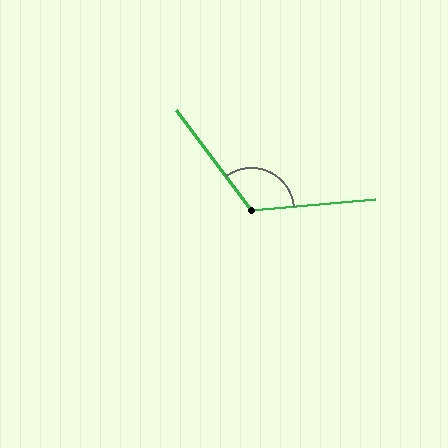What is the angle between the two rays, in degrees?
Approximately 122 degrees.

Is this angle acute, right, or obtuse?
It is obtuse.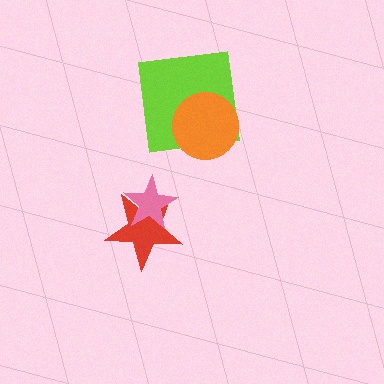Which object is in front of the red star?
The pink star is in front of the red star.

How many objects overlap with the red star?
1 object overlaps with the red star.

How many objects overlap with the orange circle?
1 object overlaps with the orange circle.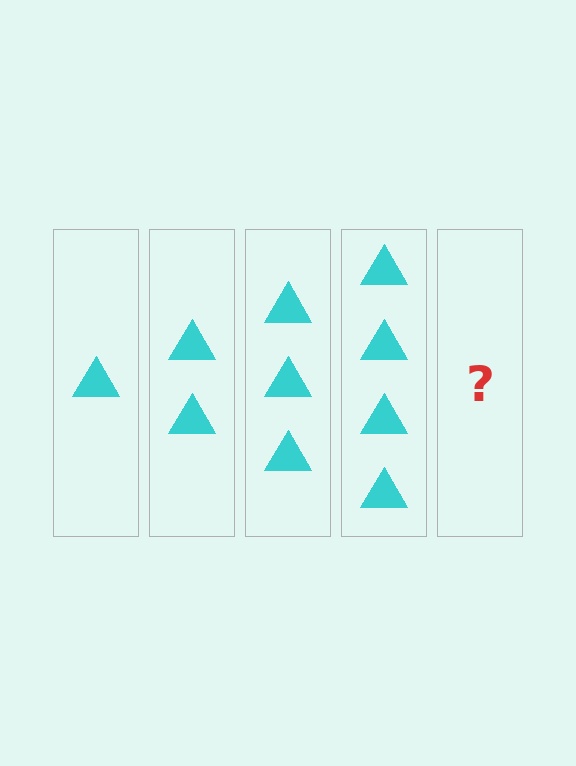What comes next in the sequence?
The next element should be 5 triangles.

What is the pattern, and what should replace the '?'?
The pattern is that each step adds one more triangle. The '?' should be 5 triangles.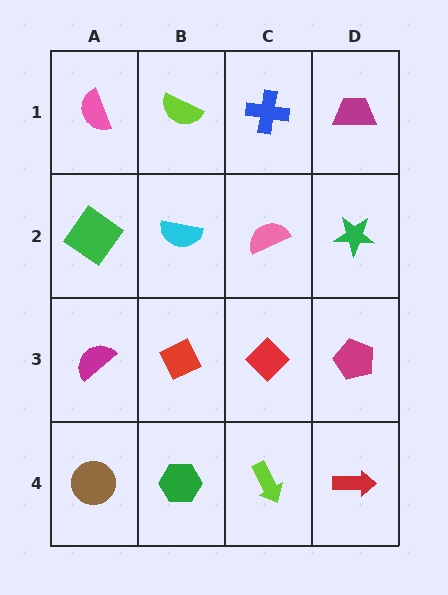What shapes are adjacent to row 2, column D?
A magenta trapezoid (row 1, column D), a magenta pentagon (row 3, column D), a pink semicircle (row 2, column C).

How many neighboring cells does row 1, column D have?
2.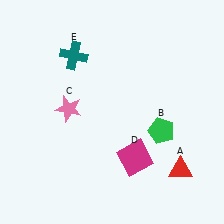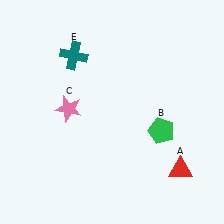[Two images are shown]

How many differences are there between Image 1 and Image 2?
There is 1 difference between the two images.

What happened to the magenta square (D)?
The magenta square (D) was removed in Image 2. It was in the bottom-right area of Image 1.